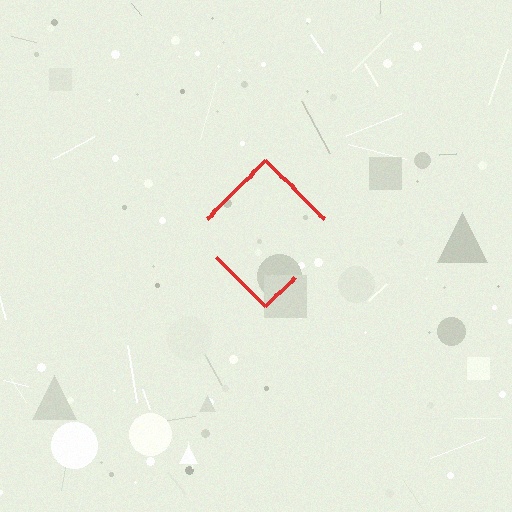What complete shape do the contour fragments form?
The contour fragments form a diamond.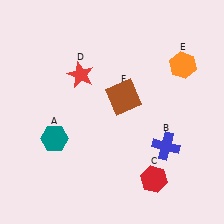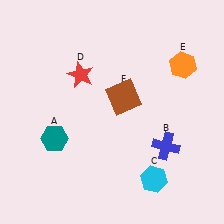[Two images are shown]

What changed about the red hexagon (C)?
In Image 1, C is red. In Image 2, it changed to cyan.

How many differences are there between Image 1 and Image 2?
There is 1 difference between the two images.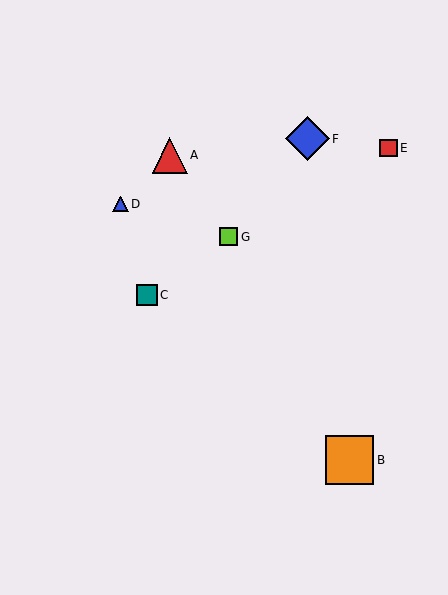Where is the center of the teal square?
The center of the teal square is at (147, 295).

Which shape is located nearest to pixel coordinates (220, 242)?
The lime square (labeled G) at (229, 237) is nearest to that location.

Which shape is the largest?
The orange square (labeled B) is the largest.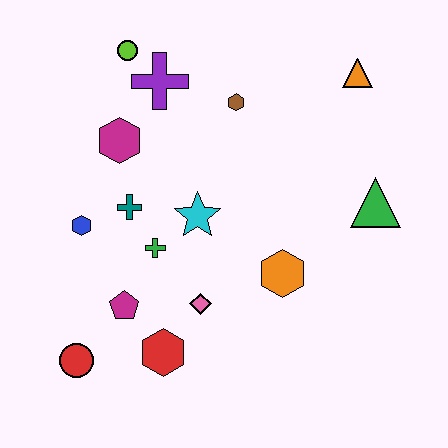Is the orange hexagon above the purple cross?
No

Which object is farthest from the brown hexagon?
The red circle is farthest from the brown hexagon.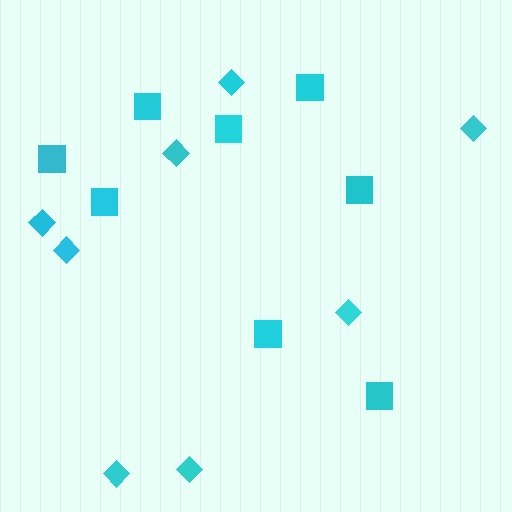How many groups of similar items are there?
There are 2 groups: one group of squares (8) and one group of diamonds (8).